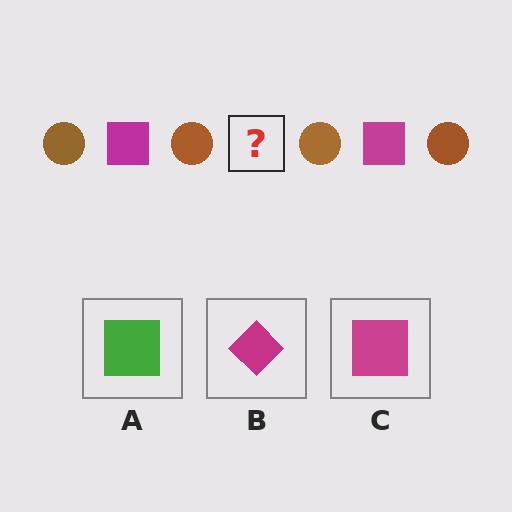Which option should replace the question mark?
Option C.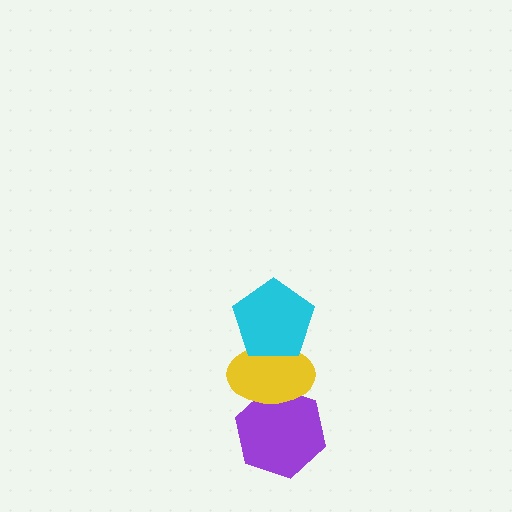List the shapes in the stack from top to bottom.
From top to bottom: the cyan pentagon, the yellow ellipse, the purple hexagon.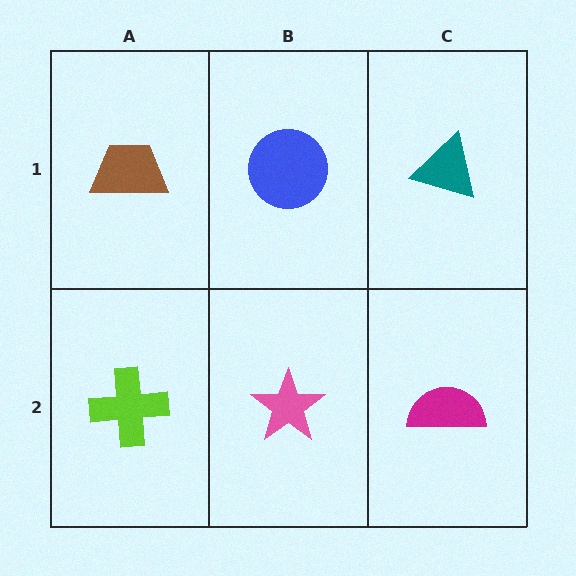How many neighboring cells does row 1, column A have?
2.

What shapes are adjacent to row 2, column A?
A brown trapezoid (row 1, column A), a pink star (row 2, column B).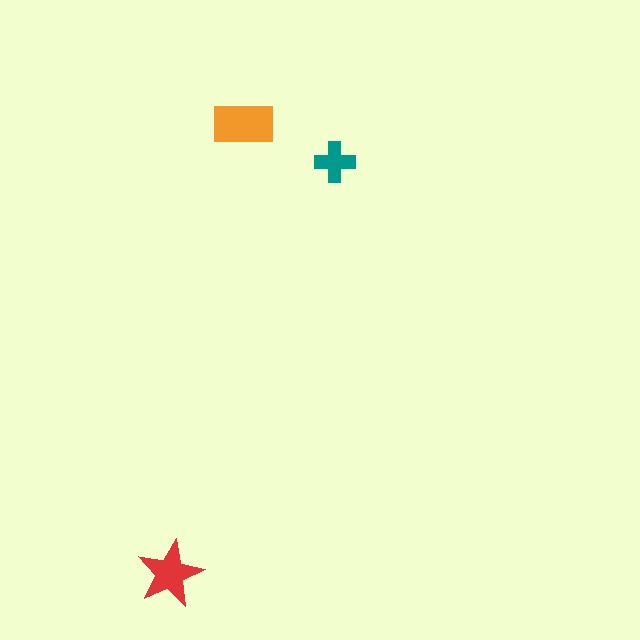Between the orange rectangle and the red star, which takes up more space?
The orange rectangle.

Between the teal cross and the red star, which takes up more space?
The red star.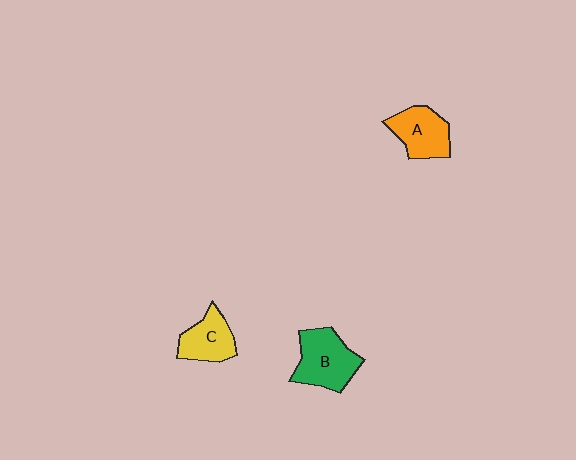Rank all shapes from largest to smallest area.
From largest to smallest: B (green), A (orange), C (yellow).